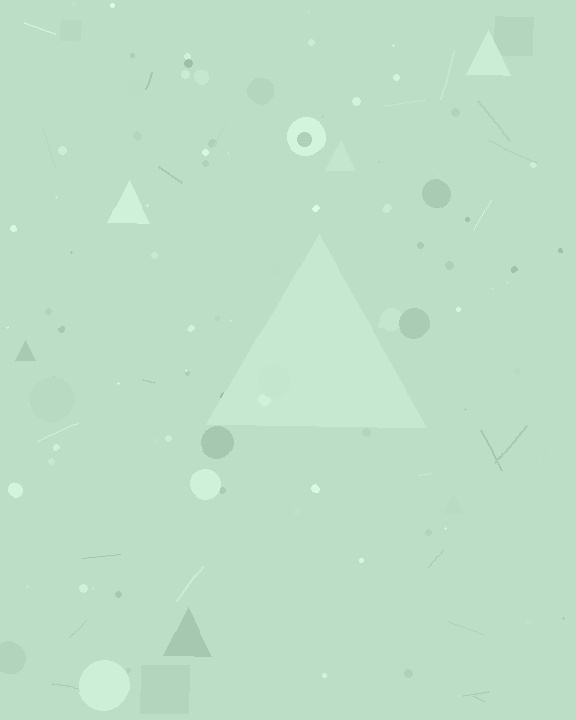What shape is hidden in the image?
A triangle is hidden in the image.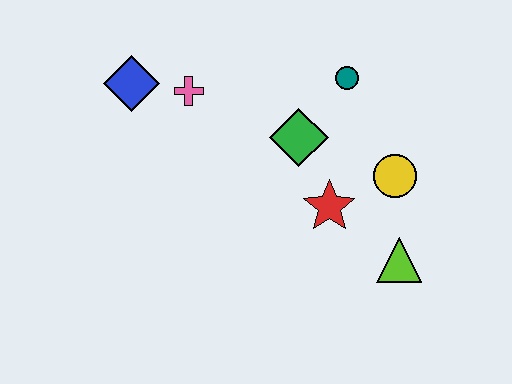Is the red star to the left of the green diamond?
No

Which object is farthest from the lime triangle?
The blue diamond is farthest from the lime triangle.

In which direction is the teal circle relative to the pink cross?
The teal circle is to the right of the pink cross.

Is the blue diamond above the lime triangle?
Yes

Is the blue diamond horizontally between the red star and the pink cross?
No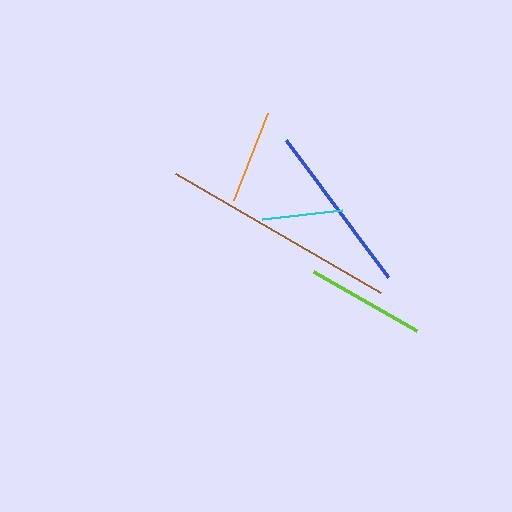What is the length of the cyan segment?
The cyan segment is approximately 81 pixels long.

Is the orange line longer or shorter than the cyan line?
The orange line is longer than the cyan line.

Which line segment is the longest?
The brown line is the longest at approximately 238 pixels.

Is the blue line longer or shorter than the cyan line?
The blue line is longer than the cyan line.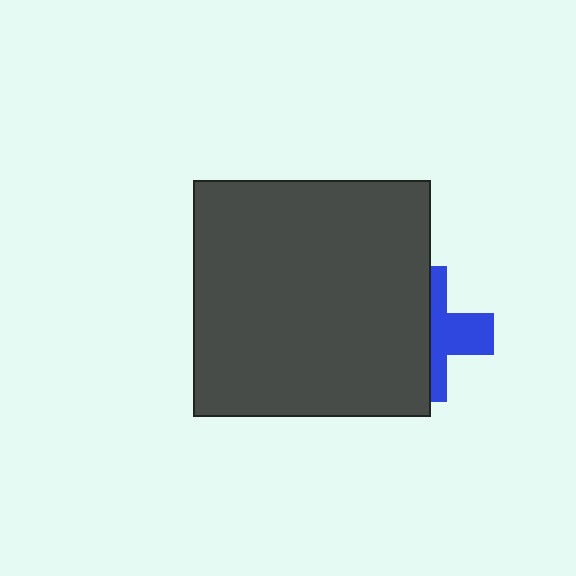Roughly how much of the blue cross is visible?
A small part of it is visible (roughly 43%).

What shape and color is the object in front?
The object in front is a dark gray rectangle.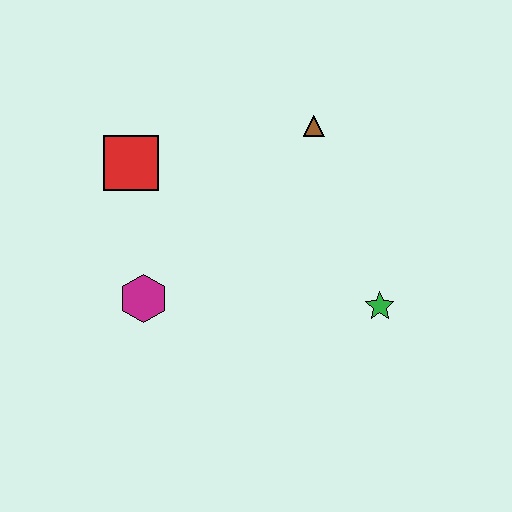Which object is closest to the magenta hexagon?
The red square is closest to the magenta hexagon.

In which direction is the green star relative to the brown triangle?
The green star is below the brown triangle.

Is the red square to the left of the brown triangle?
Yes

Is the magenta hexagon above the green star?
Yes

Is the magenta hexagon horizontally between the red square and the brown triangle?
Yes